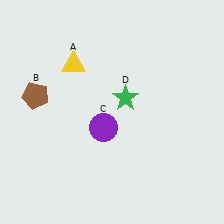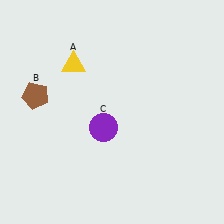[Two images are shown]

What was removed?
The green star (D) was removed in Image 2.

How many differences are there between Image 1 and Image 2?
There is 1 difference between the two images.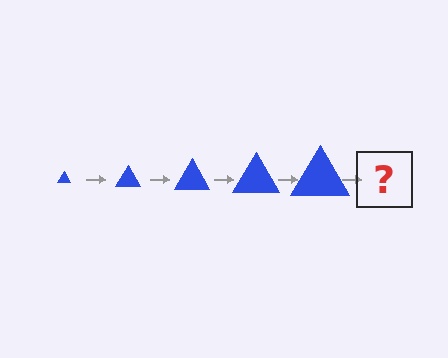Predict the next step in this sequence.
The next step is a blue triangle, larger than the previous one.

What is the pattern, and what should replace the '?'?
The pattern is that the triangle gets progressively larger each step. The '?' should be a blue triangle, larger than the previous one.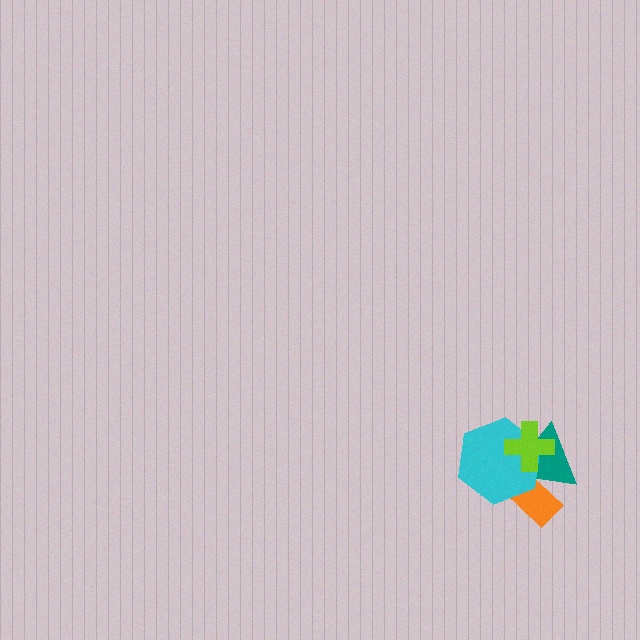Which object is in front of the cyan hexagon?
The lime cross is in front of the cyan hexagon.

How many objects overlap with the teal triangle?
3 objects overlap with the teal triangle.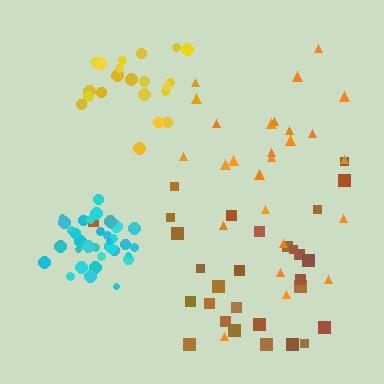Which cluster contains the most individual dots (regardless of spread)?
Cyan (35).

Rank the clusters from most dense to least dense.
cyan, yellow, brown, orange.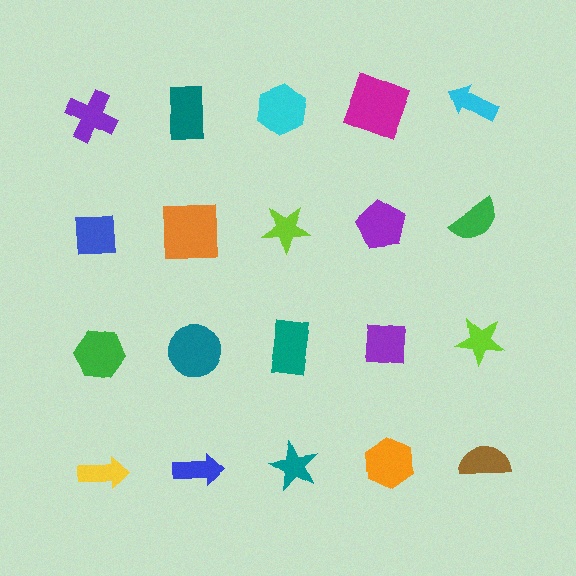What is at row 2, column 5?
A green semicircle.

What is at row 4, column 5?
A brown semicircle.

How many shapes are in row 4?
5 shapes.